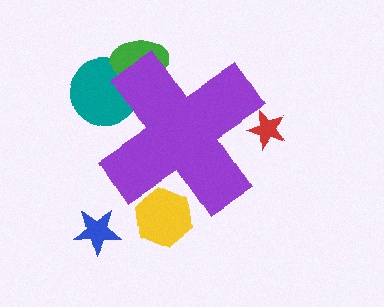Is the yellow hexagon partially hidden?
Yes, the yellow hexagon is partially hidden behind the purple cross.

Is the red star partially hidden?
Yes, the red star is partially hidden behind the purple cross.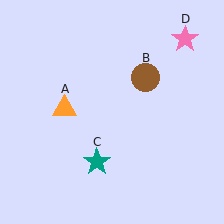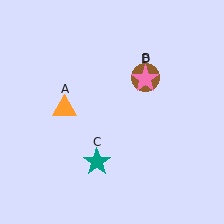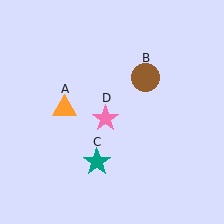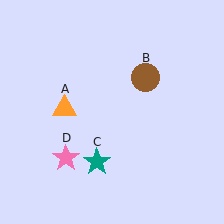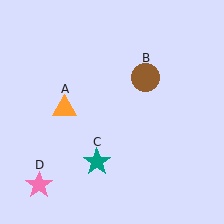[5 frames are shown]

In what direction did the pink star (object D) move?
The pink star (object D) moved down and to the left.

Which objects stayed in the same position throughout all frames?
Orange triangle (object A) and brown circle (object B) and teal star (object C) remained stationary.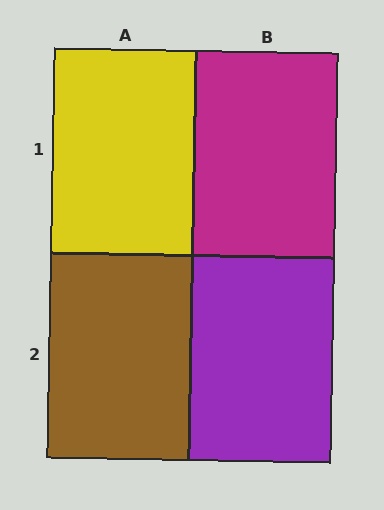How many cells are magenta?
1 cell is magenta.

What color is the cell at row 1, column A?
Yellow.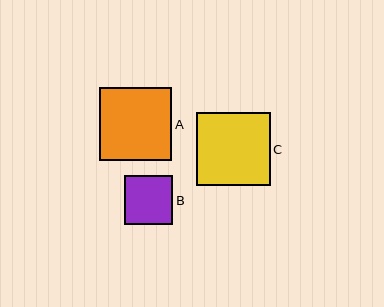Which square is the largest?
Square C is the largest with a size of approximately 73 pixels.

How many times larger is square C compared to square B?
Square C is approximately 1.5 times the size of square B.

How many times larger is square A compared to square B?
Square A is approximately 1.5 times the size of square B.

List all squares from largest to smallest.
From largest to smallest: C, A, B.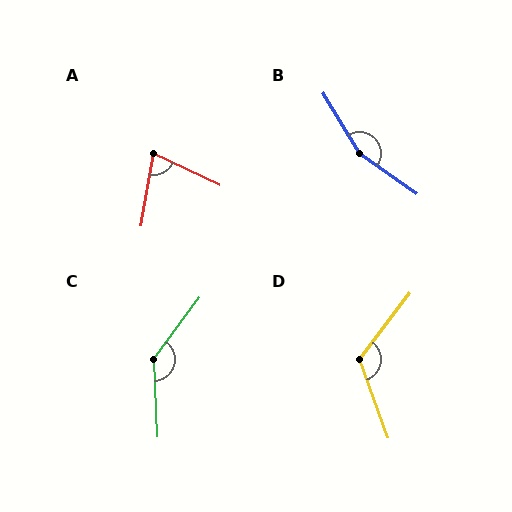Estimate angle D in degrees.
Approximately 123 degrees.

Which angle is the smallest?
A, at approximately 74 degrees.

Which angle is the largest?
B, at approximately 156 degrees.